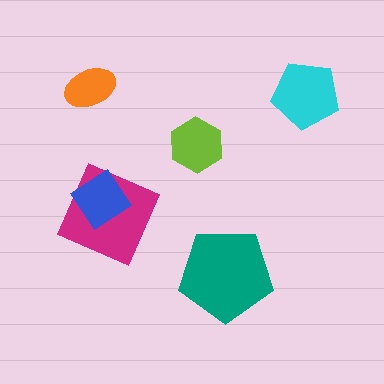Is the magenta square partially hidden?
Yes, it is partially covered by another shape.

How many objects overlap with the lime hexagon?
0 objects overlap with the lime hexagon.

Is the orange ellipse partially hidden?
No, no other shape covers it.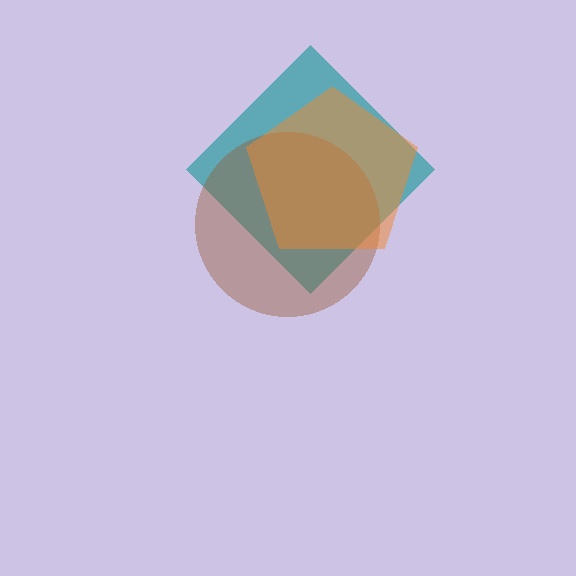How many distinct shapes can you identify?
There are 3 distinct shapes: a teal diamond, a brown circle, an orange pentagon.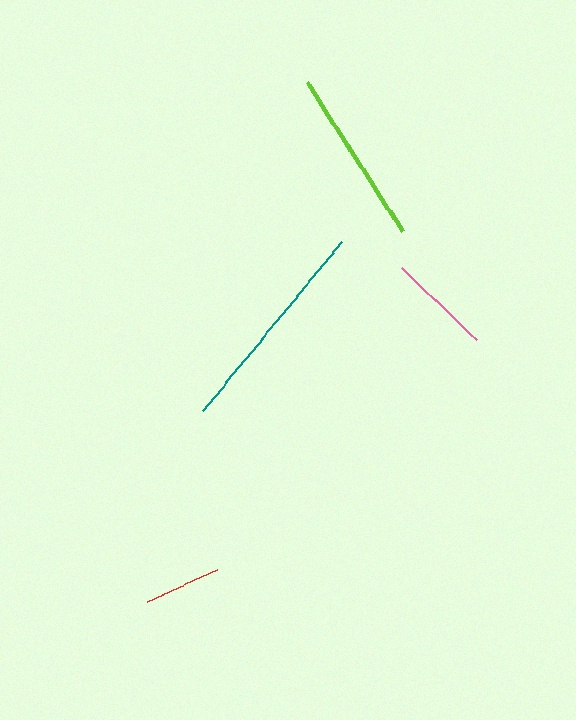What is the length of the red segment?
The red segment is approximately 78 pixels long.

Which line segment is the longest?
The teal line is the longest at approximately 219 pixels.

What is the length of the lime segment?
The lime segment is approximately 178 pixels long.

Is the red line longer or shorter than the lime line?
The lime line is longer than the red line.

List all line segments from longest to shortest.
From longest to shortest: teal, lime, pink, red.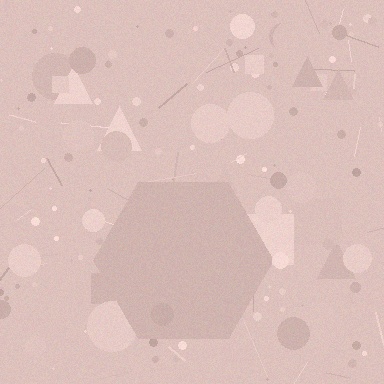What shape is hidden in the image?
A hexagon is hidden in the image.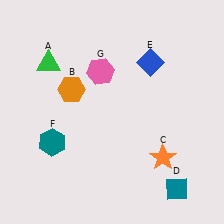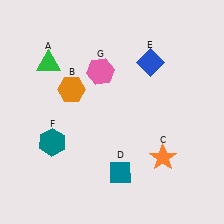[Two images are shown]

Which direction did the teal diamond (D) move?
The teal diamond (D) moved left.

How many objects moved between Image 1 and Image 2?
1 object moved between the two images.